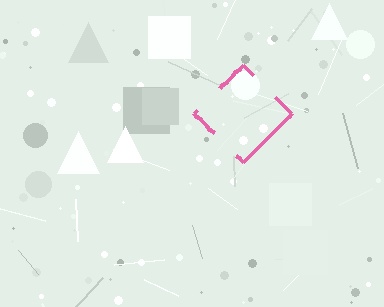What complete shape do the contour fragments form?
The contour fragments form a diamond.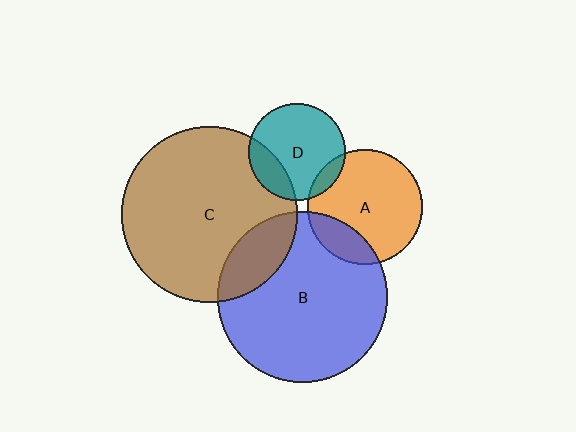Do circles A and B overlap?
Yes.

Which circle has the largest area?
Circle C (brown).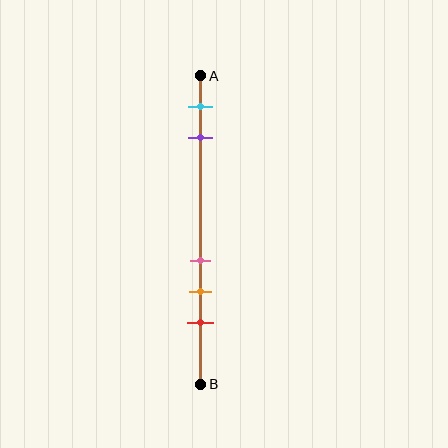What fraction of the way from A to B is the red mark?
The red mark is approximately 80% (0.8) of the way from A to B.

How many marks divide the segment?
There are 5 marks dividing the segment.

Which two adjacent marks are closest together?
The pink and orange marks are the closest adjacent pair.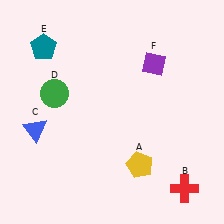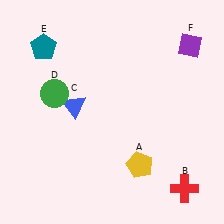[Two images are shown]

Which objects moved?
The objects that moved are: the blue triangle (C), the purple diamond (F).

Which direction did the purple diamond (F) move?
The purple diamond (F) moved right.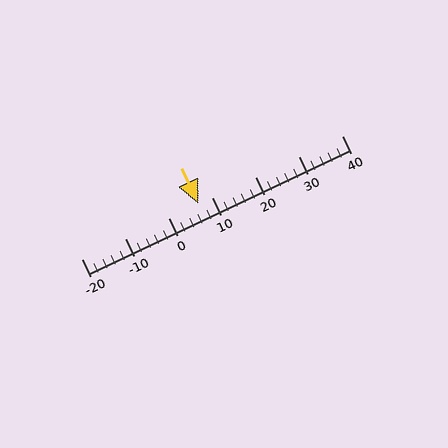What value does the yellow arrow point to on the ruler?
The yellow arrow points to approximately 7.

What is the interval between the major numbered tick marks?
The major tick marks are spaced 10 units apart.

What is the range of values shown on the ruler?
The ruler shows values from -20 to 40.